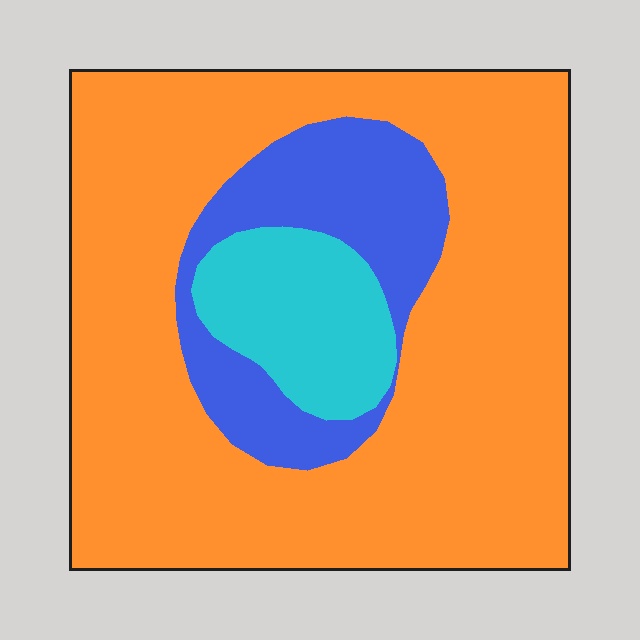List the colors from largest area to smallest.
From largest to smallest: orange, blue, cyan.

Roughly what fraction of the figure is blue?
Blue covers around 15% of the figure.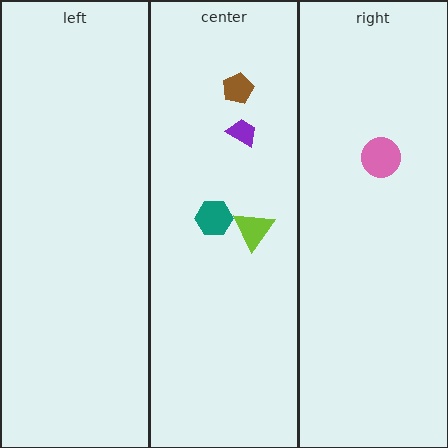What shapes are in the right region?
The pink circle.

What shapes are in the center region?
The brown pentagon, the lime triangle, the purple trapezoid, the teal hexagon.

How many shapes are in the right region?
1.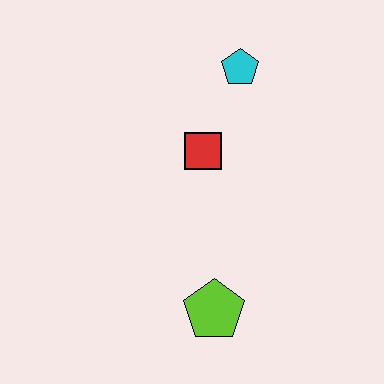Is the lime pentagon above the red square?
No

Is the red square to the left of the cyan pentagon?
Yes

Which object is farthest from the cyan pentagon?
The lime pentagon is farthest from the cyan pentagon.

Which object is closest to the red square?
The cyan pentagon is closest to the red square.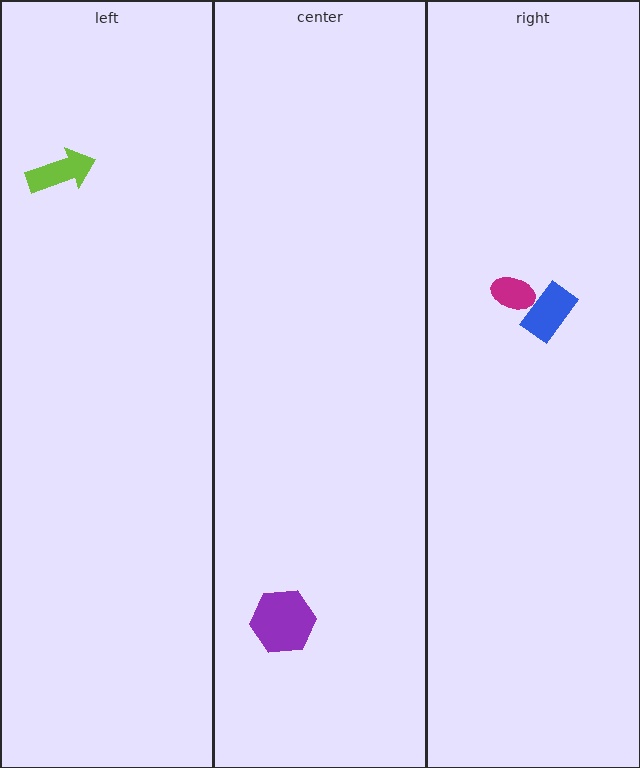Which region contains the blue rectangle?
The right region.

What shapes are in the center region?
The purple hexagon.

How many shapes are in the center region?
1.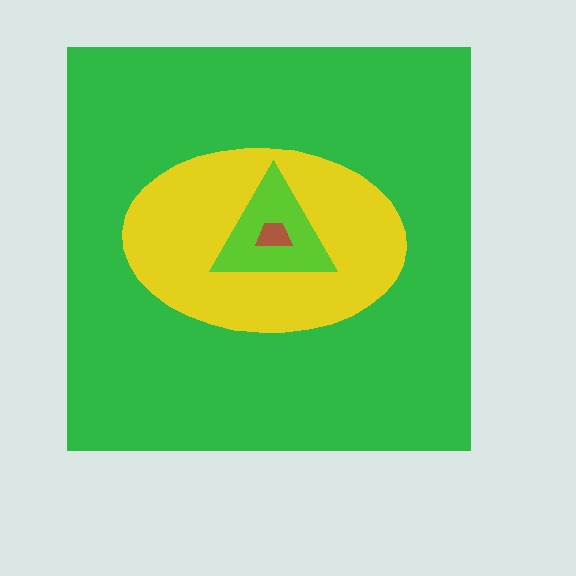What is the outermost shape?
The green square.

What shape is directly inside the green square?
The yellow ellipse.